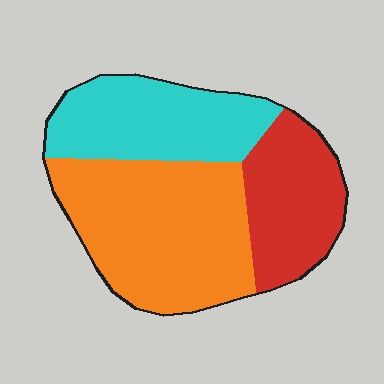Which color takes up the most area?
Orange, at roughly 45%.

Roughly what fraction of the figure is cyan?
Cyan covers around 30% of the figure.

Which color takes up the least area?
Red, at roughly 25%.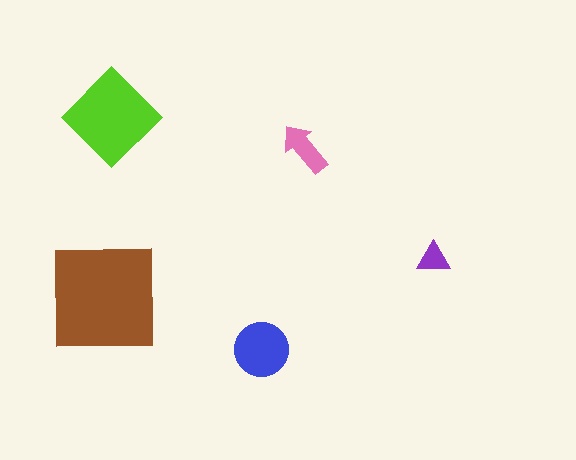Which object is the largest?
The brown square.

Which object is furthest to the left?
The brown square is leftmost.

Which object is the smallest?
The purple triangle.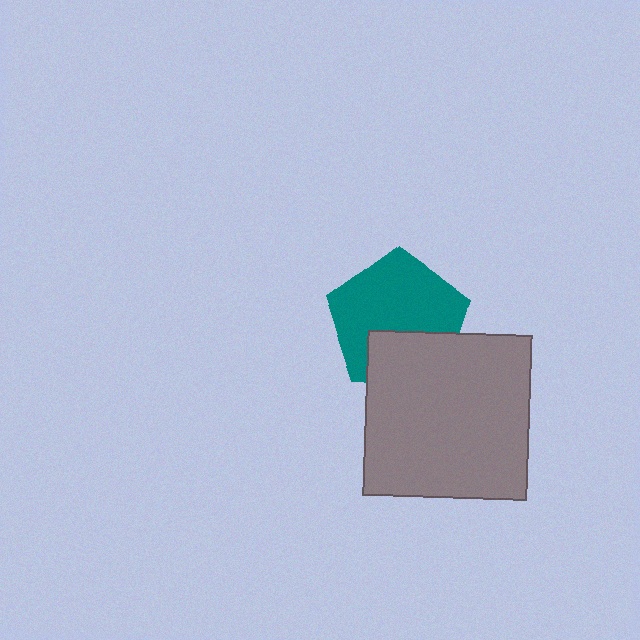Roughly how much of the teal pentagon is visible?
Most of it is visible (roughly 67%).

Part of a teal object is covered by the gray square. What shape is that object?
It is a pentagon.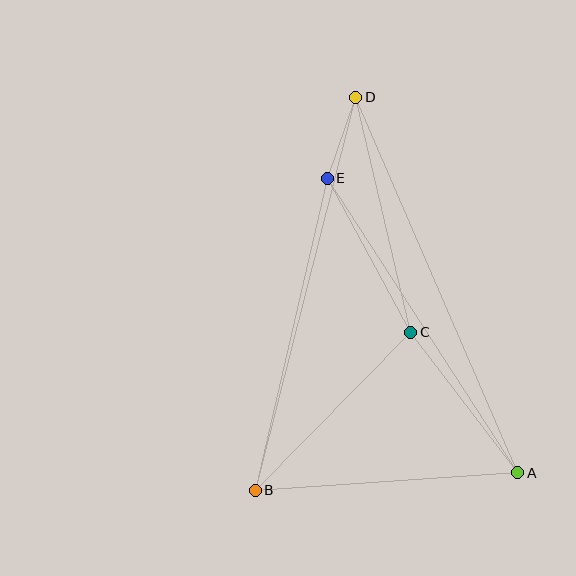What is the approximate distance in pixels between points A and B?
The distance between A and B is approximately 263 pixels.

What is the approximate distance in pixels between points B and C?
The distance between B and C is approximately 221 pixels.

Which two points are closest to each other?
Points D and E are closest to each other.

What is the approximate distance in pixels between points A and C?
The distance between A and C is approximately 177 pixels.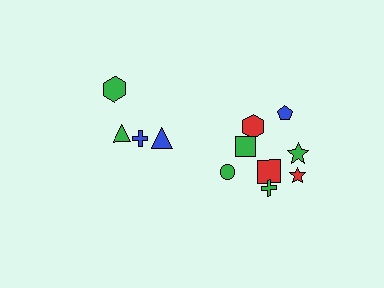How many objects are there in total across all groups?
There are 12 objects.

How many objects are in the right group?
There are 8 objects.